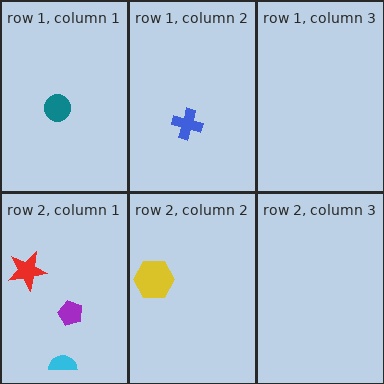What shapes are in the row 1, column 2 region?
The blue cross.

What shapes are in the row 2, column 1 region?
The red star, the cyan semicircle, the purple pentagon.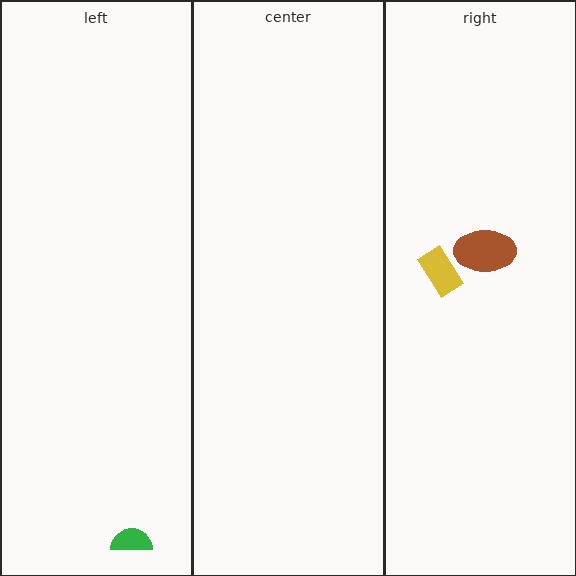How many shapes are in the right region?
2.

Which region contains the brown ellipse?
The right region.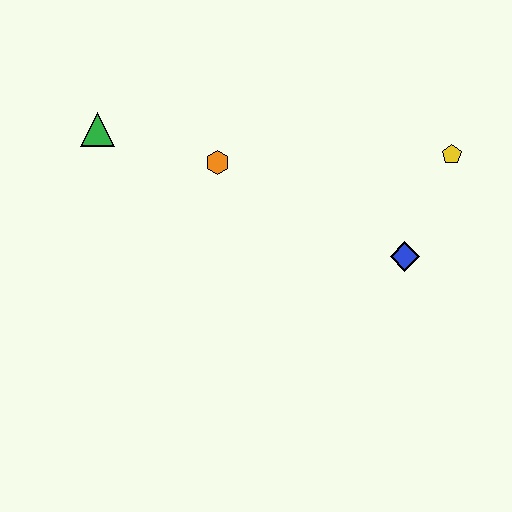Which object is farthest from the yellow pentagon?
The green triangle is farthest from the yellow pentagon.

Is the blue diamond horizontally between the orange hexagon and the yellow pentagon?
Yes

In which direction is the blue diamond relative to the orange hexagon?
The blue diamond is to the right of the orange hexagon.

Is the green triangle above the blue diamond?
Yes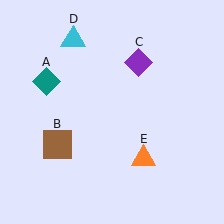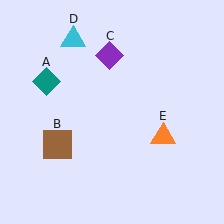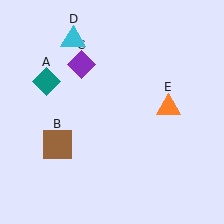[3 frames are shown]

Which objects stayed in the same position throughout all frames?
Teal diamond (object A) and brown square (object B) and cyan triangle (object D) remained stationary.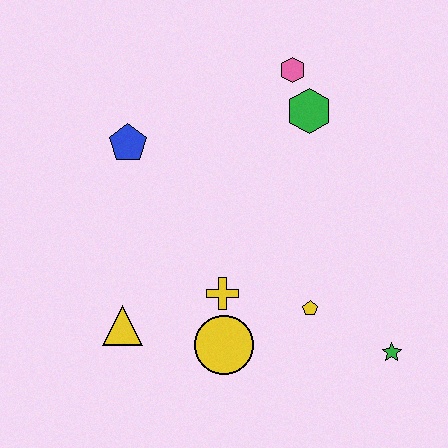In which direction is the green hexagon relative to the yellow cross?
The green hexagon is above the yellow cross.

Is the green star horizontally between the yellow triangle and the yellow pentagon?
No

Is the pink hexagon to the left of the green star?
Yes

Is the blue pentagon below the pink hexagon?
Yes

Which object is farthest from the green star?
The blue pentagon is farthest from the green star.